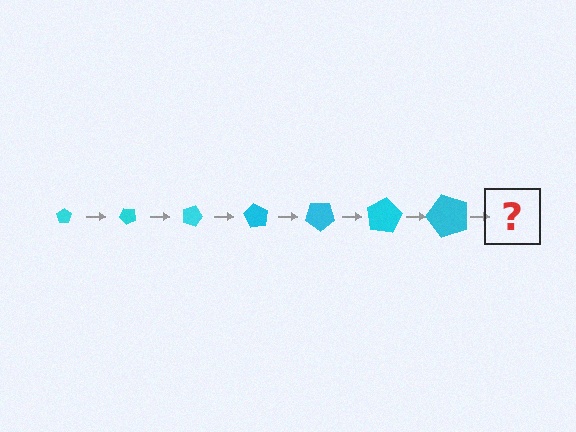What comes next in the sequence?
The next element should be a pentagon, larger than the previous one and rotated 315 degrees from the start.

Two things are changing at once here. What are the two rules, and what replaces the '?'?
The two rules are that the pentagon grows larger each step and it rotates 45 degrees each step. The '?' should be a pentagon, larger than the previous one and rotated 315 degrees from the start.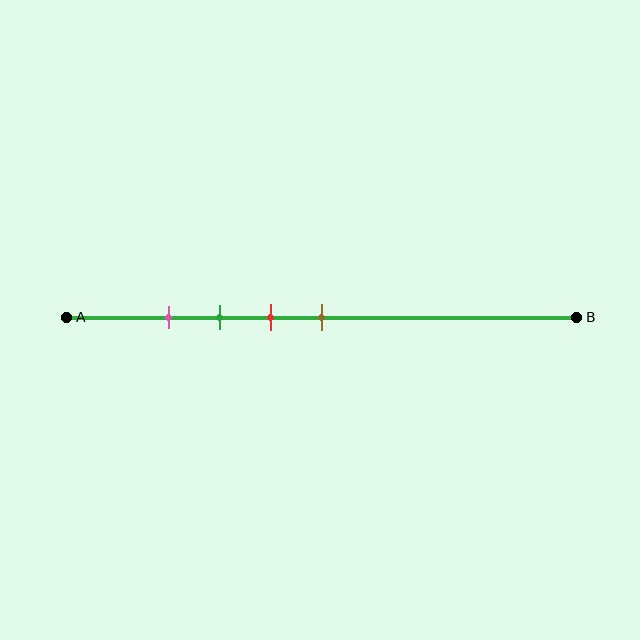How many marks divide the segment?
There are 4 marks dividing the segment.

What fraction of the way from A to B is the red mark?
The red mark is approximately 40% (0.4) of the way from A to B.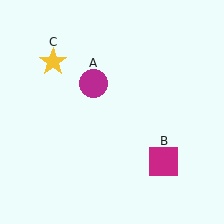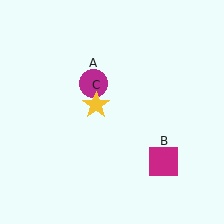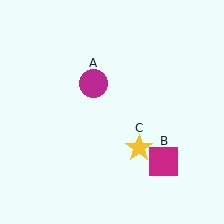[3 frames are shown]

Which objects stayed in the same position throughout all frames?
Magenta circle (object A) and magenta square (object B) remained stationary.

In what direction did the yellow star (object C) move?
The yellow star (object C) moved down and to the right.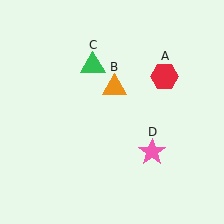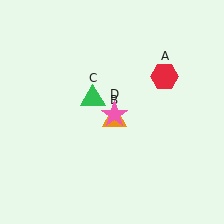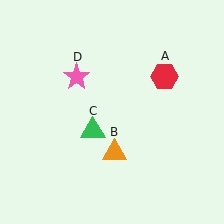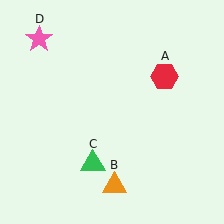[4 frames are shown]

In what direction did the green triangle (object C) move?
The green triangle (object C) moved down.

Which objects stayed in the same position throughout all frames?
Red hexagon (object A) remained stationary.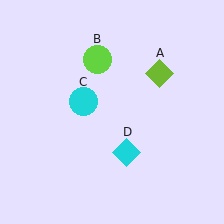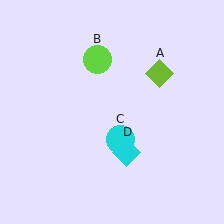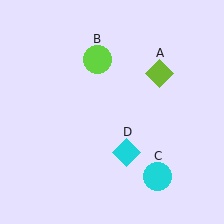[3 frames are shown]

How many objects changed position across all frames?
1 object changed position: cyan circle (object C).